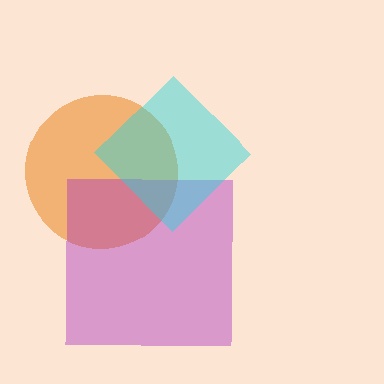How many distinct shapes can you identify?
There are 3 distinct shapes: an orange circle, a purple square, a cyan diamond.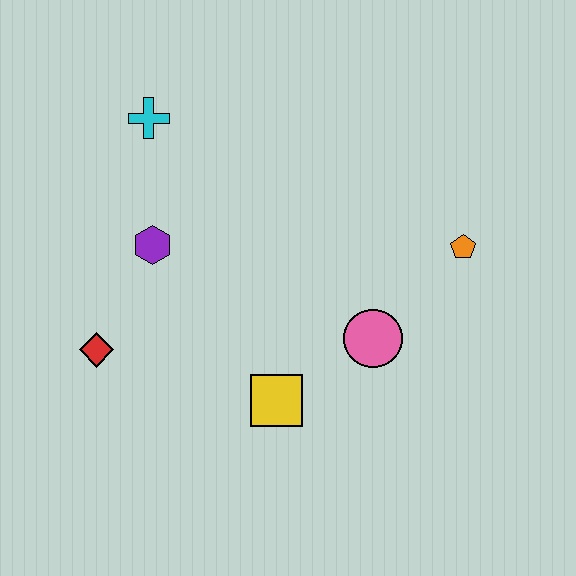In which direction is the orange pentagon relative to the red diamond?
The orange pentagon is to the right of the red diamond.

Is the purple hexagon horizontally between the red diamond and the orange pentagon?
Yes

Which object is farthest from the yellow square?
The cyan cross is farthest from the yellow square.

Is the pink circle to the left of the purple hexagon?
No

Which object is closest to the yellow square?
The pink circle is closest to the yellow square.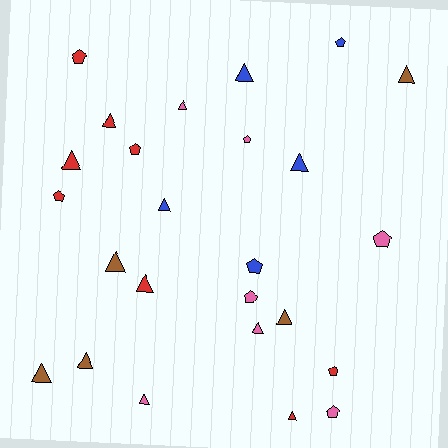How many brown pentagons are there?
There are no brown pentagons.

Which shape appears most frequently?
Triangle, with 15 objects.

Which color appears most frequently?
Red, with 8 objects.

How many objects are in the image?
There are 25 objects.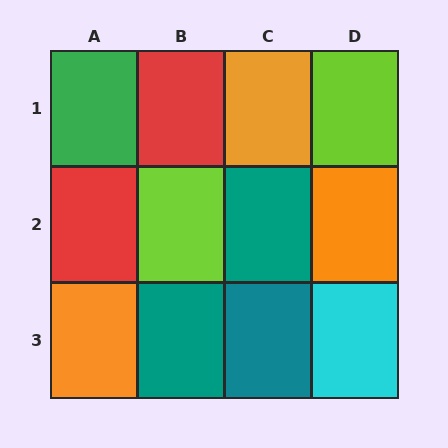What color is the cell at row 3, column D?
Cyan.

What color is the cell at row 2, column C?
Teal.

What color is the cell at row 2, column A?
Red.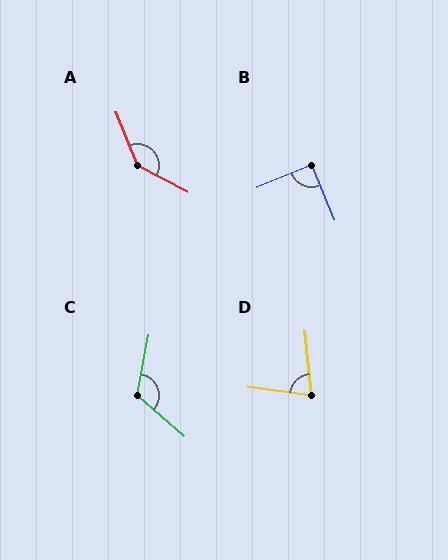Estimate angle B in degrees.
Approximately 90 degrees.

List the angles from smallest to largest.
D (77°), B (90°), C (120°), A (139°).